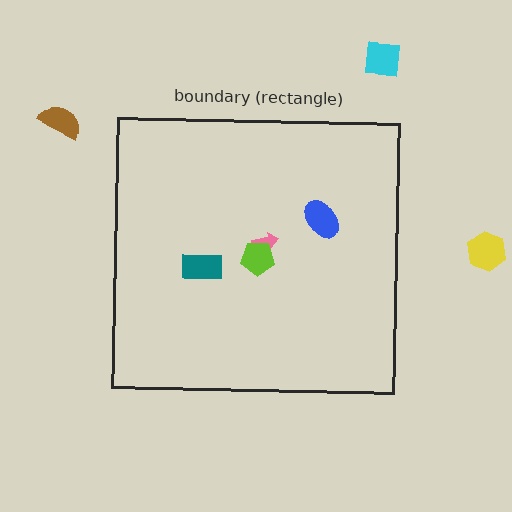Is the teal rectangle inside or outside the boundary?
Inside.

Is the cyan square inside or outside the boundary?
Outside.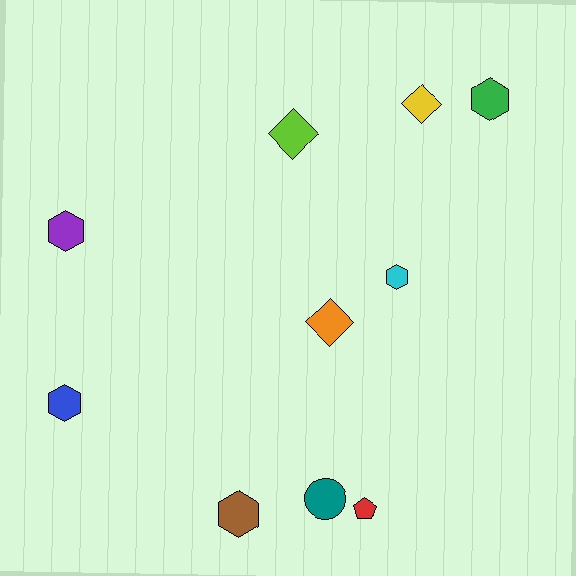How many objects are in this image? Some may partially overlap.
There are 10 objects.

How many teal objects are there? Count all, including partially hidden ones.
There is 1 teal object.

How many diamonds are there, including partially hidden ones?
There are 3 diamonds.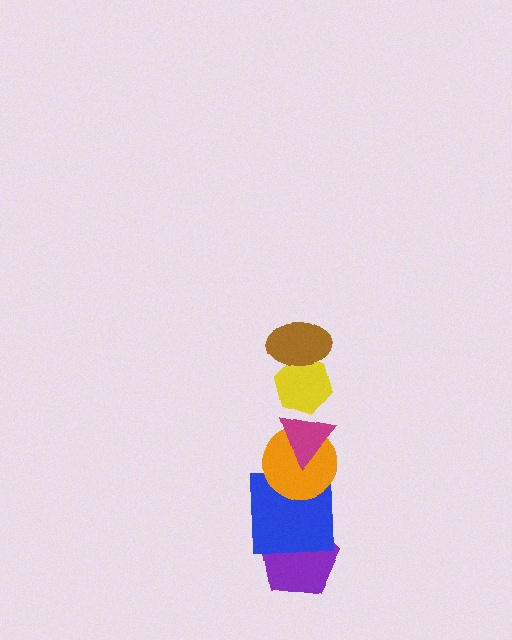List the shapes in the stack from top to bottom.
From top to bottom: the brown ellipse, the yellow hexagon, the magenta triangle, the orange circle, the blue square, the purple pentagon.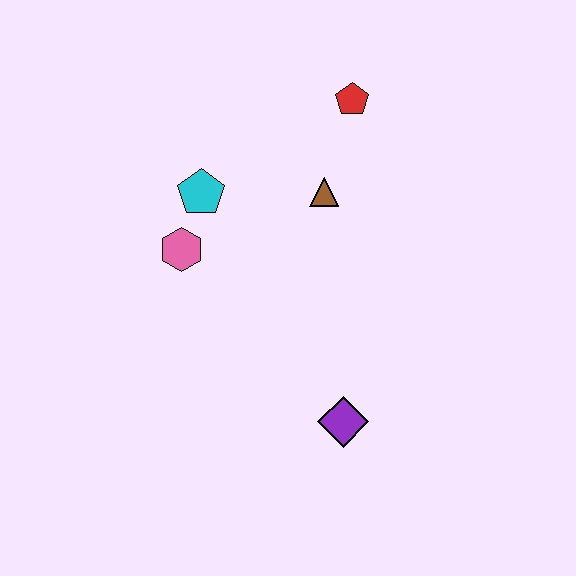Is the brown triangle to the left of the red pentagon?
Yes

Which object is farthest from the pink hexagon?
The purple diamond is farthest from the pink hexagon.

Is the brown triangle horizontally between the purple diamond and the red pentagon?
No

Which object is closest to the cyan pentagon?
The pink hexagon is closest to the cyan pentagon.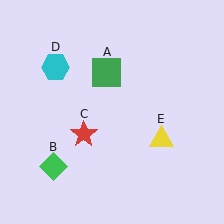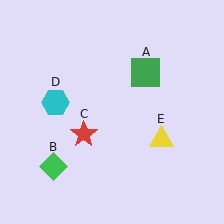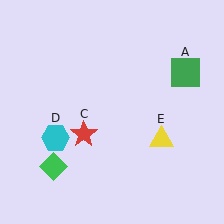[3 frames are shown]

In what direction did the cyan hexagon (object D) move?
The cyan hexagon (object D) moved down.